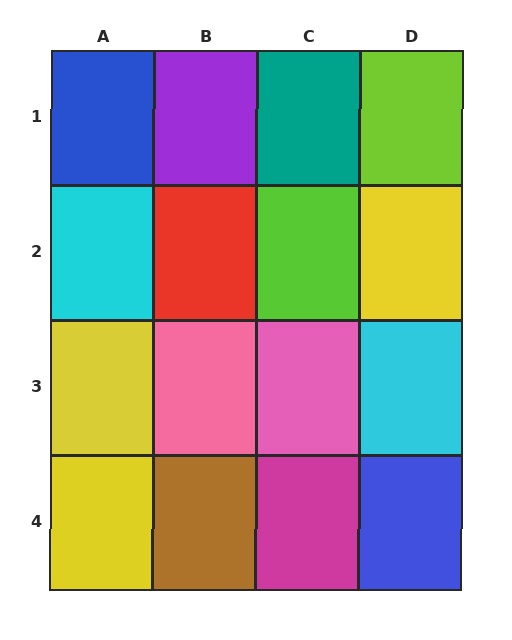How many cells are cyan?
2 cells are cyan.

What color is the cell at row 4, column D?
Blue.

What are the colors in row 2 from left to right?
Cyan, red, lime, yellow.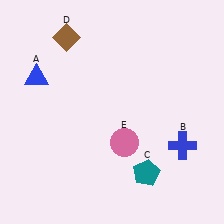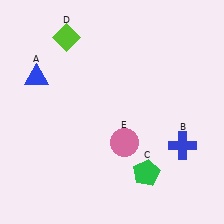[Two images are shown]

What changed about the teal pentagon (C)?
In Image 1, C is teal. In Image 2, it changed to green.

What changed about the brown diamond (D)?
In Image 1, D is brown. In Image 2, it changed to lime.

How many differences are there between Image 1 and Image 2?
There are 2 differences between the two images.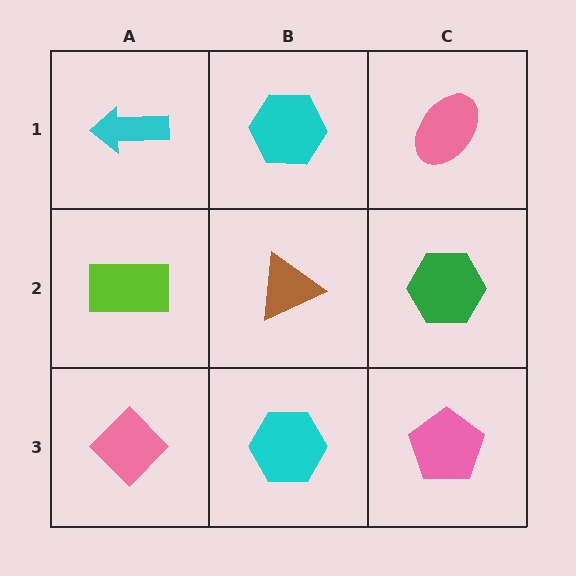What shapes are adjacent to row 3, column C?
A green hexagon (row 2, column C), a cyan hexagon (row 3, column B).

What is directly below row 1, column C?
A green hexagon.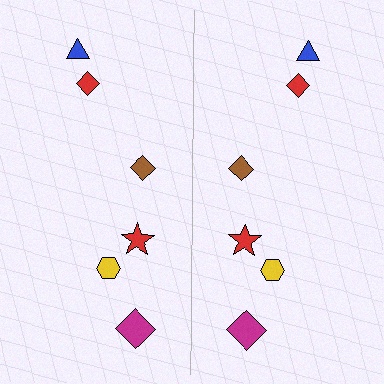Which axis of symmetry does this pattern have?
The pattern has a vertical axis of symmetry running through the center of the image.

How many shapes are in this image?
There are 12 shapes in this image.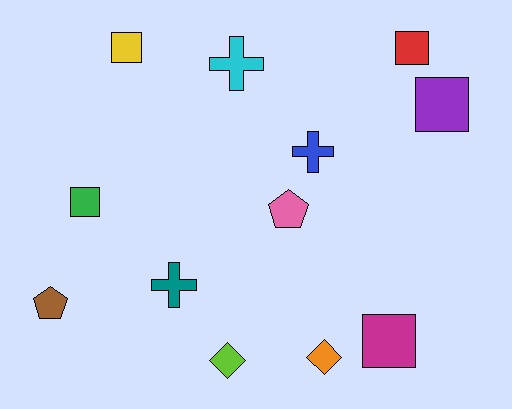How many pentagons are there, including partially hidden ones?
There are 2 pentagons.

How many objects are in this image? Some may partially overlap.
There are 12 objects.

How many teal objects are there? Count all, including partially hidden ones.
There is 1 teal object.